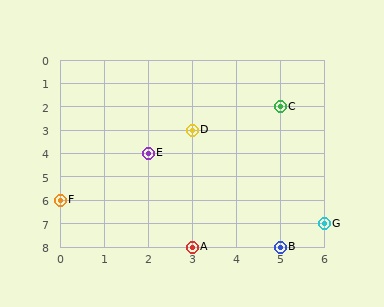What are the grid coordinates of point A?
Point A is at grid coordinates (3, 8).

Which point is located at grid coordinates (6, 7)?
Point G is at (6, 7).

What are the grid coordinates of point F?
Point F is at grid coordinates (0, 6).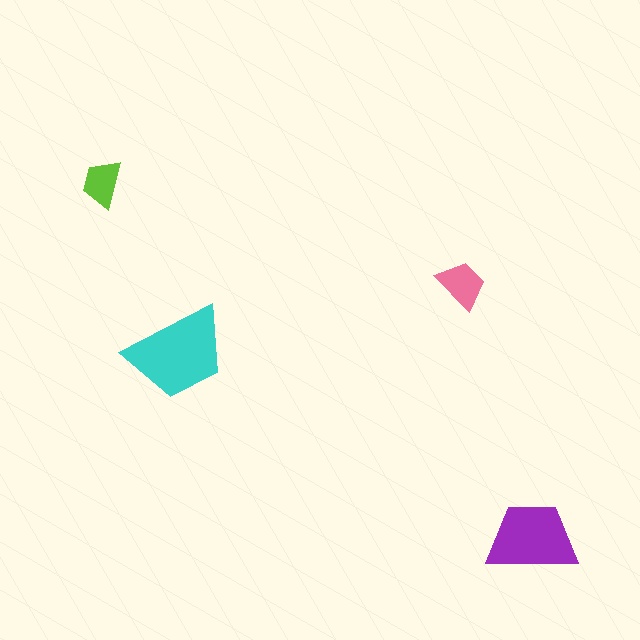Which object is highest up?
The lime trapezoid is topmost.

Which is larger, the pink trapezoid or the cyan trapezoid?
The cyan one.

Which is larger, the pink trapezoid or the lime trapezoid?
The pink one.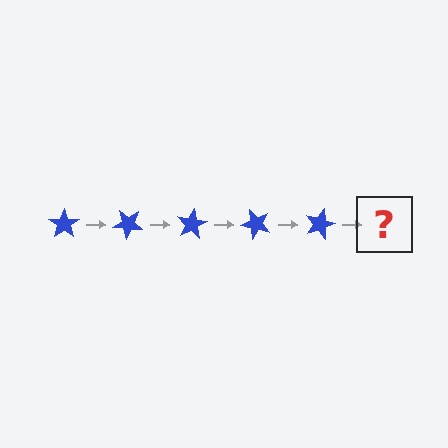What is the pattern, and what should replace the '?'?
The pattern is that the star rotates 40 degrees each step. The '?' should be a blue star rotated 200 degrees.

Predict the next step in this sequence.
The next step is a blue star rotated 200 degrees.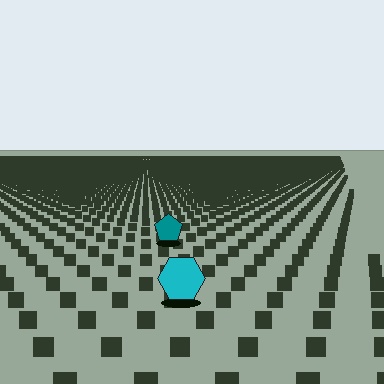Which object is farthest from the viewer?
The teal pentagon is farthest from the viewer. It appears smaller and the ground texture around it is denser.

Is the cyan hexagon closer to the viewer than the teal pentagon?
Yes. The cyan hexagon is closer — you can tell from the texture gradient: the ground texture is coarser near it.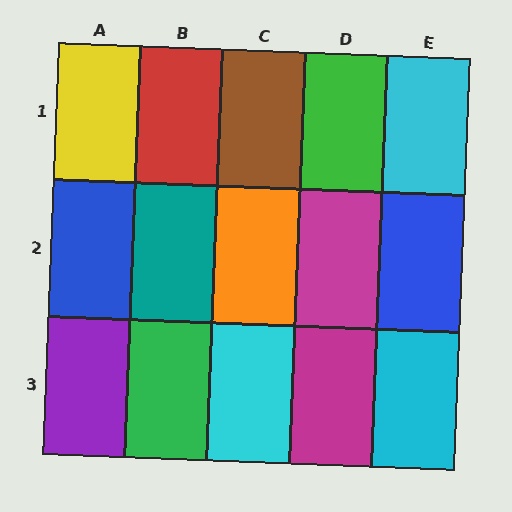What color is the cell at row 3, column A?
Purple.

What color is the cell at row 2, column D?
Magenta.